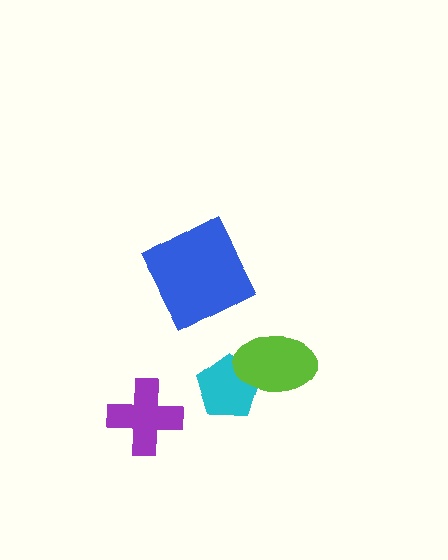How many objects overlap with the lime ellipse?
1 object overlaps with the lime ellipse.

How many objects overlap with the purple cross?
0 objects overlap with the purple cross.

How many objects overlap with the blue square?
0 objects overlap with the blue square.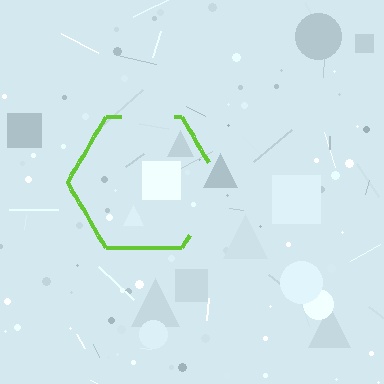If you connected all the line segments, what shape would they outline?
They would outline a hexagon.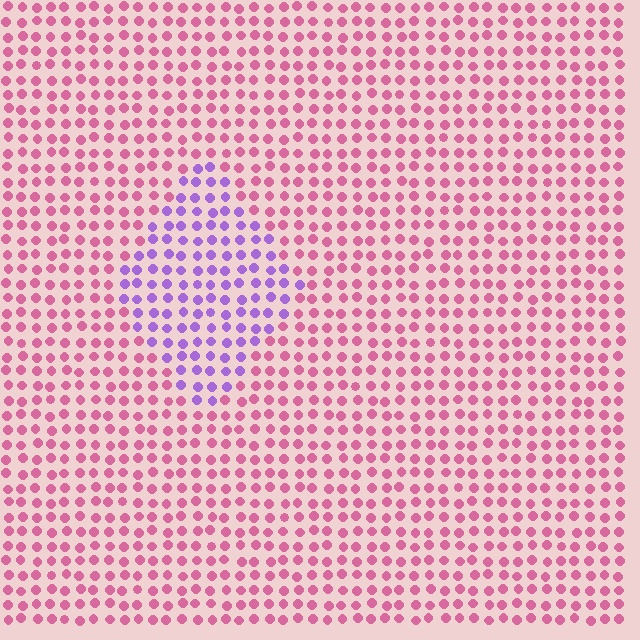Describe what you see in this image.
The image is filled with small pink elements in a uniform arrangement. A diamond-shaped region is visible where the elements are tinted to a slightly different hue, forming a subtle color boundary.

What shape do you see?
I see a diamond.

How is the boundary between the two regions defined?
The boundary is defined purely by a slight shift in hue (about 57 degrees). Spacing, size, and orientation are identical on both sides.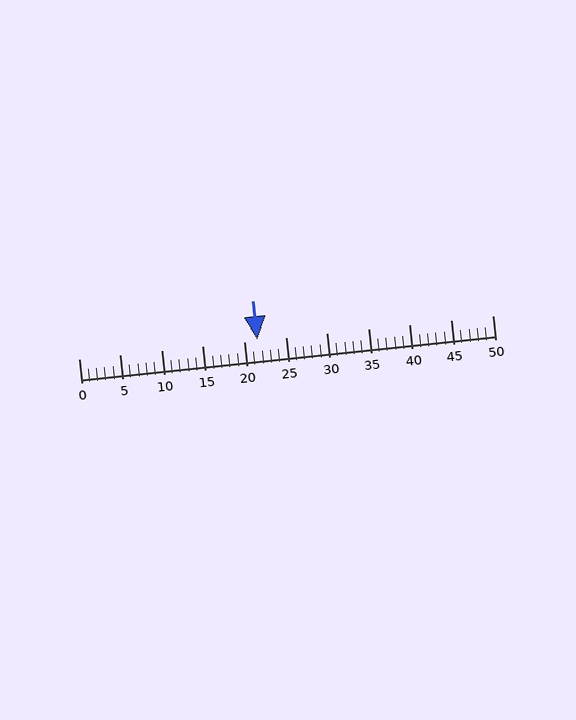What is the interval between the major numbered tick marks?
The major tick marks are spaced 5 units apart.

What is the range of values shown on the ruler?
The ruler shows values from 0 to 50.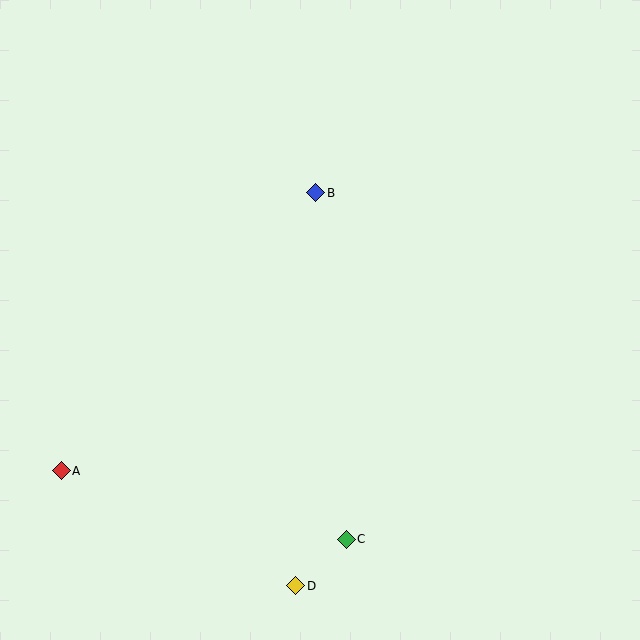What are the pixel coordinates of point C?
Point C is at (346, 539).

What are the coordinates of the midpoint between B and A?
The midpoint between B and A is at (188, 332).